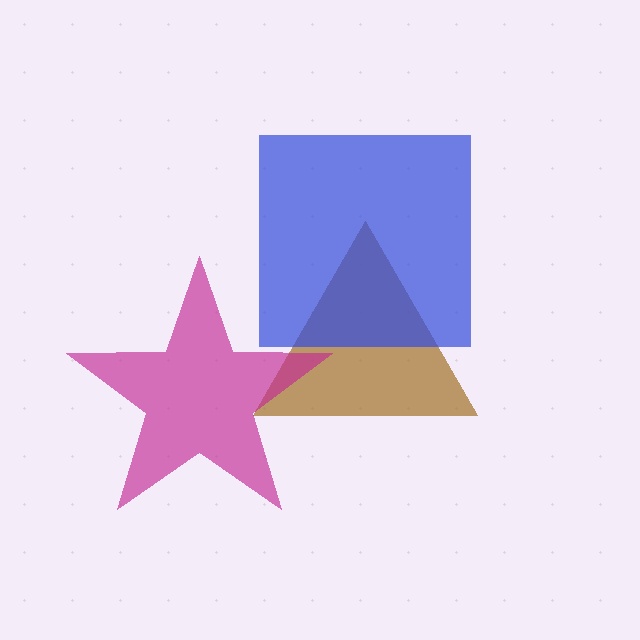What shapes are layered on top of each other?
The layered shapes are: a brown triangle, a blue square, a magenta star.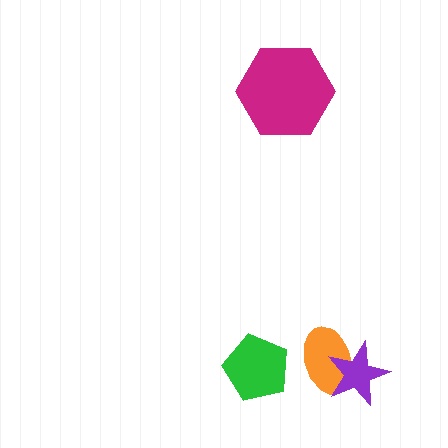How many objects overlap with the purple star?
1 object overlaps with the purple star.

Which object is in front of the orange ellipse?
The purple star is in front of the orange ellipse.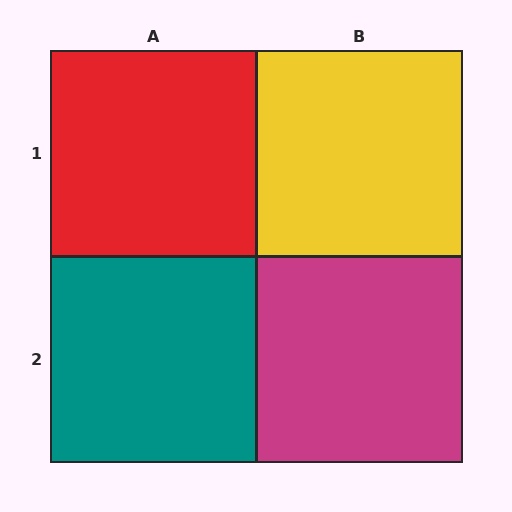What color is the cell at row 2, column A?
Teal.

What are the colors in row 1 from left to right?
Red, yellow.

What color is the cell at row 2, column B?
Magenta.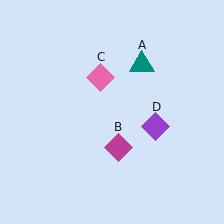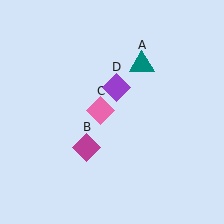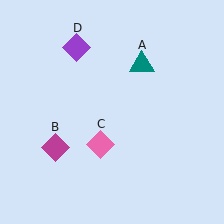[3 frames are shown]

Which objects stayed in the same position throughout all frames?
Teal triangle (object A) remained stationary.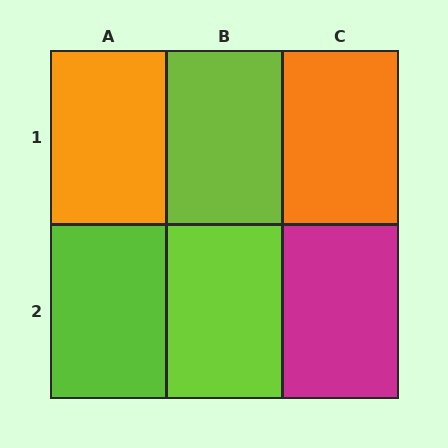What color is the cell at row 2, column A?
Lime.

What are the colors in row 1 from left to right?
Orange, lime, orange.